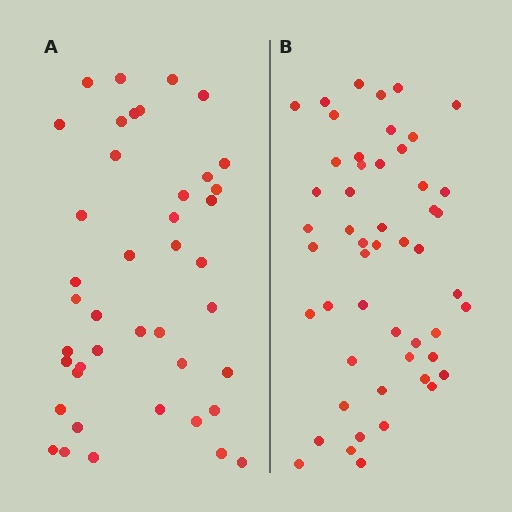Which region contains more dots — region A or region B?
Region B (the right region) has more dots.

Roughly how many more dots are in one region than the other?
Region B has roughly 8 or so more dots than region A.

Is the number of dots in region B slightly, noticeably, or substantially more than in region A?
Region B has only slightly more — the two regions are fairly close. The ratio is roughly 1.2 to 1.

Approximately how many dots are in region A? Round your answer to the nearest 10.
About 40 dots. (The exact count is 42, which rounds to 40.)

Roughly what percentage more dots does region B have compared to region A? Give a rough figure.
About 20% more.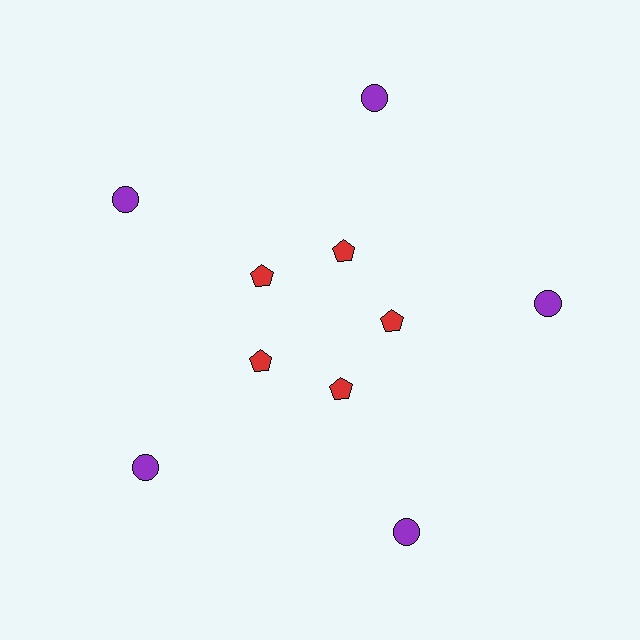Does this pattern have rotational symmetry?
Yes, this pattern has 5-fold rotational symmetry. It looks the same after rotating 72 degrees around the center.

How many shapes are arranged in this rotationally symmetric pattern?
There are 10 shapes, arranged in 5 groups of 2.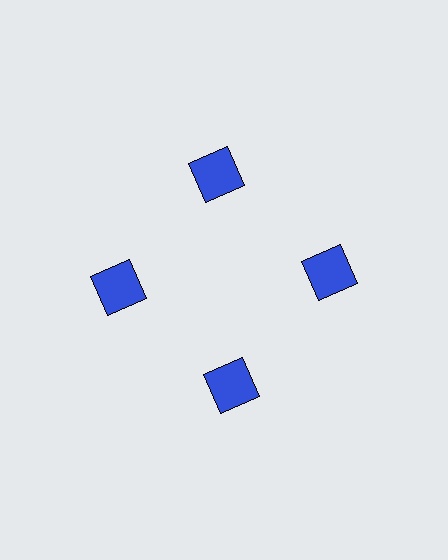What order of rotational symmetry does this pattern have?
This pattern has 4-fold rotational symmetry.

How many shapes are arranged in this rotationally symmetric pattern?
There are 4 shapes, arranged in 4 groups of 1.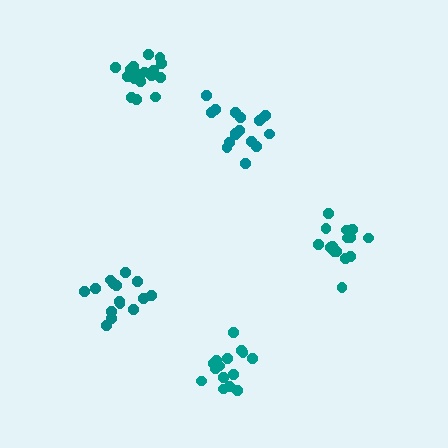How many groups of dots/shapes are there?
There are 5 groups.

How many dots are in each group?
Group 1: 15 dots, Group 2: 15 dots, Group 3: 15 dots, Group 4: 17 dots, Group 5: 18 dots (80 total).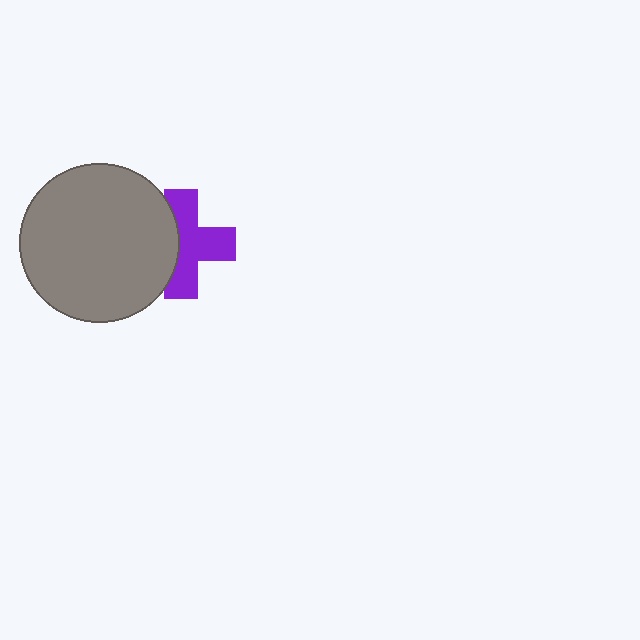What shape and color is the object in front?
The object in front is a gray circle.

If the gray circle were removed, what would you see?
You would see the complete purple cross.